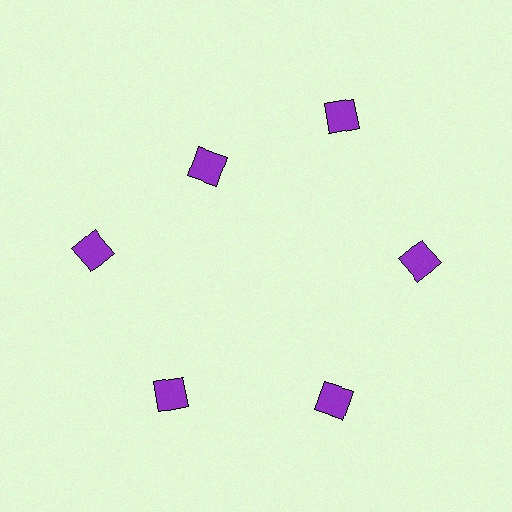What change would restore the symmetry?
The symmetry would be restored by moving it outward, back onto the ring so that all 6 diamonds sit at equal angles and equal distance from the center.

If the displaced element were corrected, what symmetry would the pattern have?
It would have 6-fold rotational symmetry — the pattern would map onto itself every 60 degrees.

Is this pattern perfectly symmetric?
No. The 6 purple diamonds are arranged in a ring, but one element near the 11 o'clock position is pulled inward toward the center, breaking the 6-fold rotational symmetry.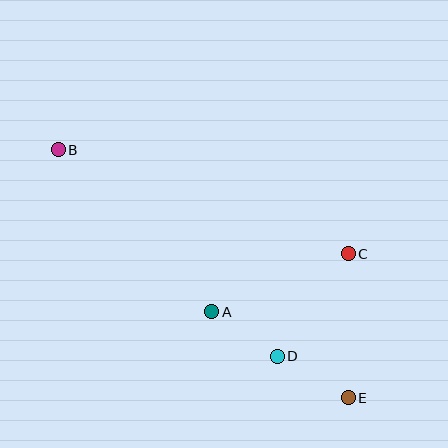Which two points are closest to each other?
Points A and D are closest to each other.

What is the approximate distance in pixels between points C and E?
The distance between C and E is approximately 144 pixels.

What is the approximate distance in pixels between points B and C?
The distance between B and C is approximately 308 pixels.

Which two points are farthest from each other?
Points B and E are farthest from each other.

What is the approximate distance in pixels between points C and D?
The distance between C and D is approximately 125 pixels.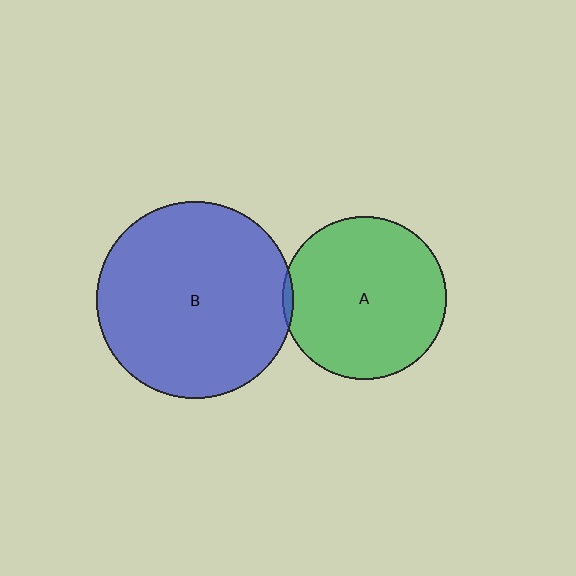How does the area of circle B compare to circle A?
Approximately 1.5 times.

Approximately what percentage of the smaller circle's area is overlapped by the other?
Approximately 5%.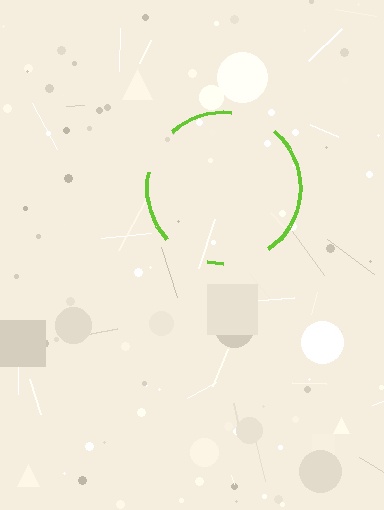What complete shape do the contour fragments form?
The contour fragments form a circle.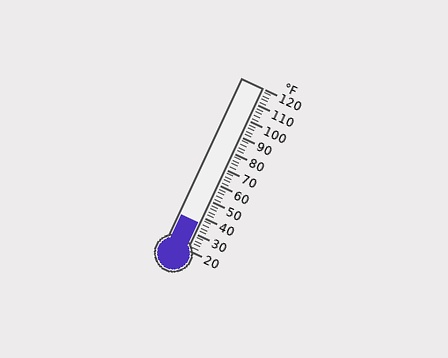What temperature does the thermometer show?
The thermometer shows approximately 36°F.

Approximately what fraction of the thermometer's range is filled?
The thermometer is filled to approximately 15% of its range.